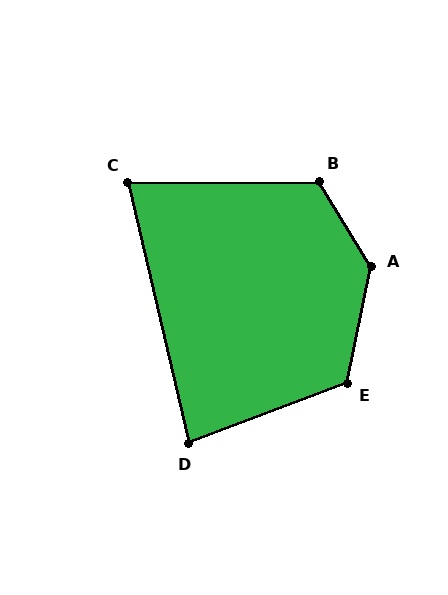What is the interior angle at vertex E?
Approximately 122 degrees (obtuse).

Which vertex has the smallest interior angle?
C, at approximately 77 degrees.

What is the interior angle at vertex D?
Approximately 82 degrees (acute).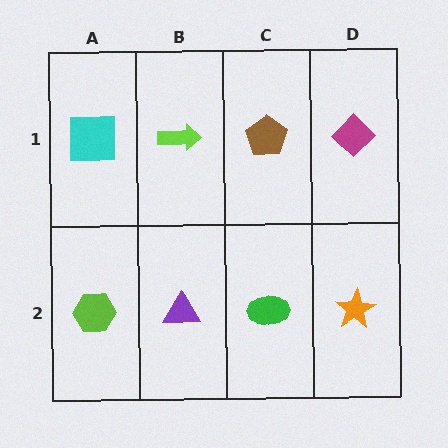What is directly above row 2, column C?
A brown pentagon.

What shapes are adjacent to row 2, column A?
A cyan square (row 1, column A), a purple triangle (row 2, column B).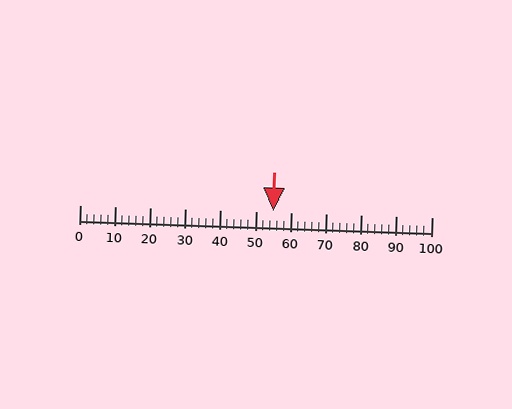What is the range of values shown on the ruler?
The ruler shows values from 0 to 100.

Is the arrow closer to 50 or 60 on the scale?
The arrow is closer to 50.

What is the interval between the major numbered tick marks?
The major tick marks are spaced 10 units apart.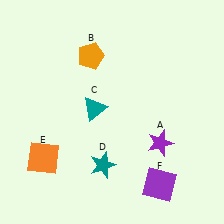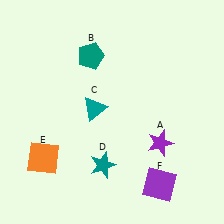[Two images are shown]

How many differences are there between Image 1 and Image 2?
There is 1 difference between the two images.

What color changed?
The pentagon (B) changed from orange in Image 1 to teal in Image 2.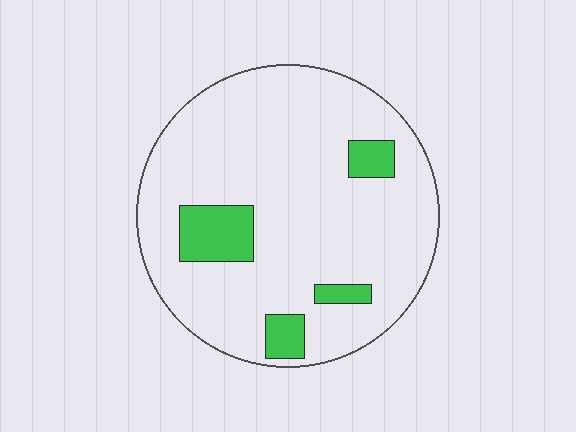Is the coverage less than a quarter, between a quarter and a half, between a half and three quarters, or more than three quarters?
Less than a quarter.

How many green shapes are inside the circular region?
4.